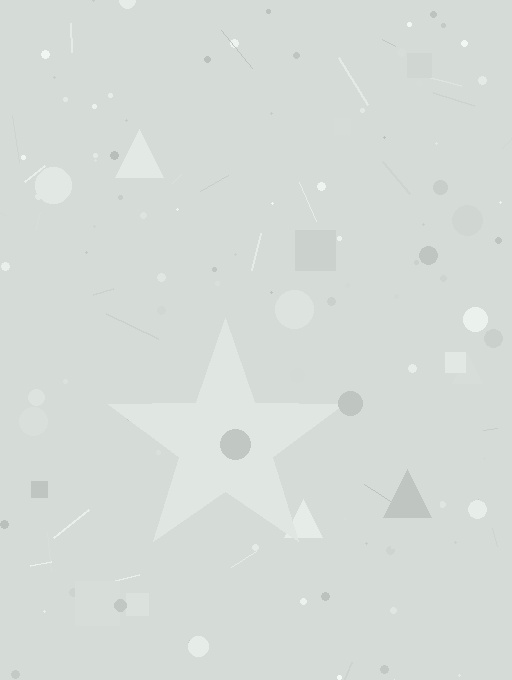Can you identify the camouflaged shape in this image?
The camouflaged shape is a star.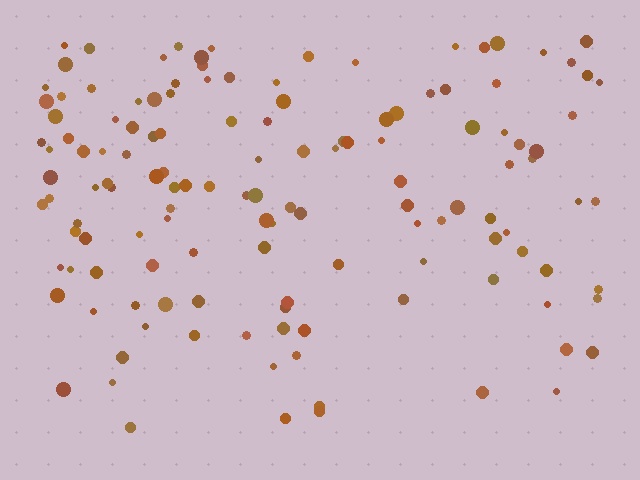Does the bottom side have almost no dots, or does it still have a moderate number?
Still a moderate number, just noticeably fewer than the top.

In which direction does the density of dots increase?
From bottom to top, with the top side densest.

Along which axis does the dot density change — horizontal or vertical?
Vertical.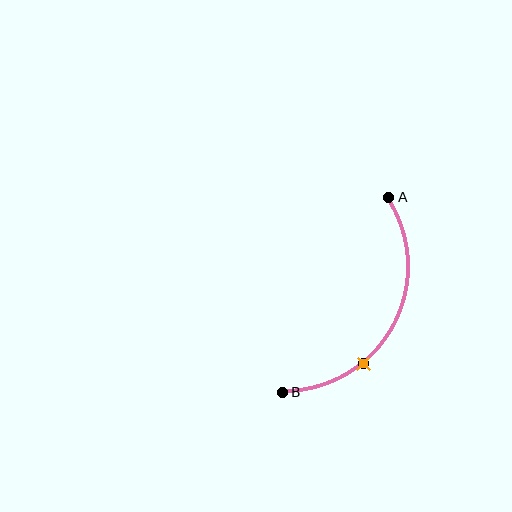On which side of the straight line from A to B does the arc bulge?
The arc bulges to the right of the straight line connecting A and B.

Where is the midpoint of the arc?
The arc midpoint is the point on the curve farthest from the straight line joining A and B. It sits to the right of that line.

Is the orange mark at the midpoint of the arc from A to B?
No. The orange mark lies on the arc but is closer to endpoint B. The arc midpoint would be at the point on the curve equidistant along the arc from both A and B.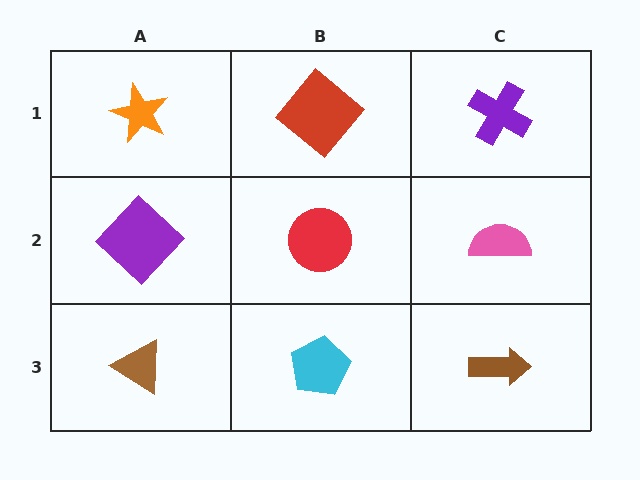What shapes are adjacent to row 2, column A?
An orange star (row 1, column A), a brown triangle (row 3, column A), a red circle (row 2, column B).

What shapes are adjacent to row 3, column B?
A red circle (row 2, column B), a brown triangle (row 3, column A), a brown arrow (row 3, column C).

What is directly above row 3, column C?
A pink semicircle.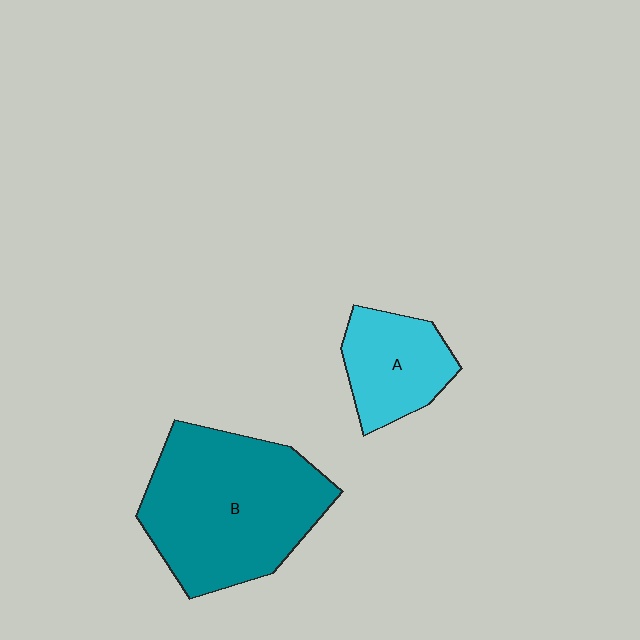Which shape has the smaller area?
Shape A (cyan).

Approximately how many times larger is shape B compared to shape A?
Approximately 2.3 times.